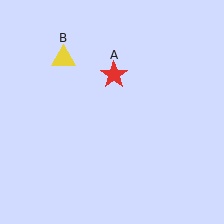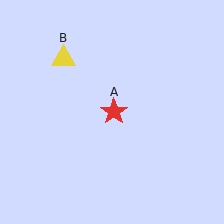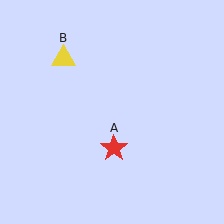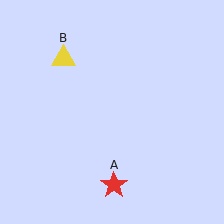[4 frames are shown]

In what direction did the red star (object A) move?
The red star (object A) moved down.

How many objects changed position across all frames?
1 object changed position: red star (object A).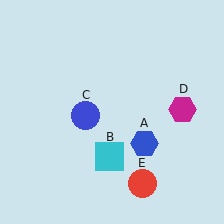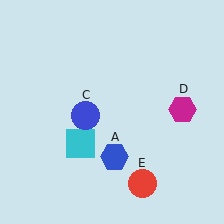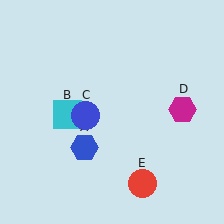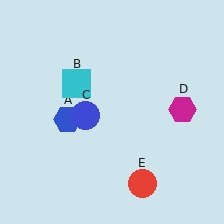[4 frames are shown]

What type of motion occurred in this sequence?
The blue hexagon (object A), cyan square (object B) rotated clockwise around the center of the scene.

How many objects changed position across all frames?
2 objects changed position: blue hexagon (object A), cyan square (object B).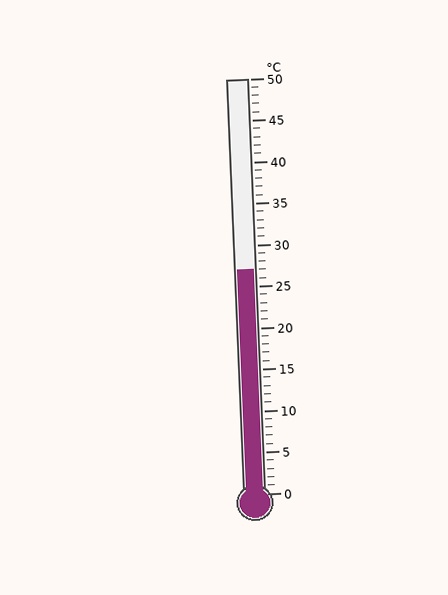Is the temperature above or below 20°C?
The temperature is above 20°C.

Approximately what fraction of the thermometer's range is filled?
The thermometer is filled to approximately 55% of its range.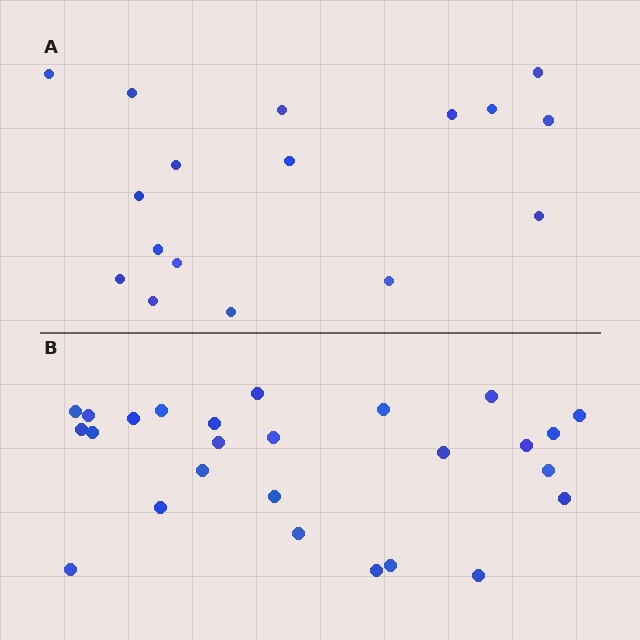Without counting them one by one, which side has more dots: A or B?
Region B (the bottom region) has more dots.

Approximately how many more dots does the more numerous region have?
Region B has roughly 8 or so more dots than region A.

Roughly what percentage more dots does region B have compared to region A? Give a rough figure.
About 55% more.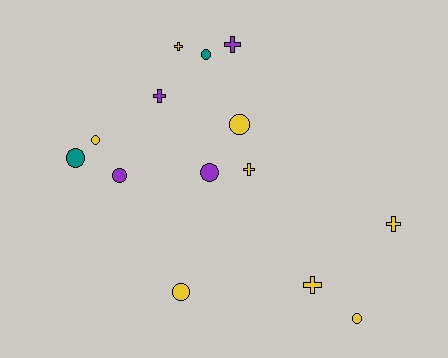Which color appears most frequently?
Yellow, with 8 objects.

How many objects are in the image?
There are 14 objects.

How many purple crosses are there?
There are 2 purple crosses.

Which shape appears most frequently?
Circle, with 8 objects.